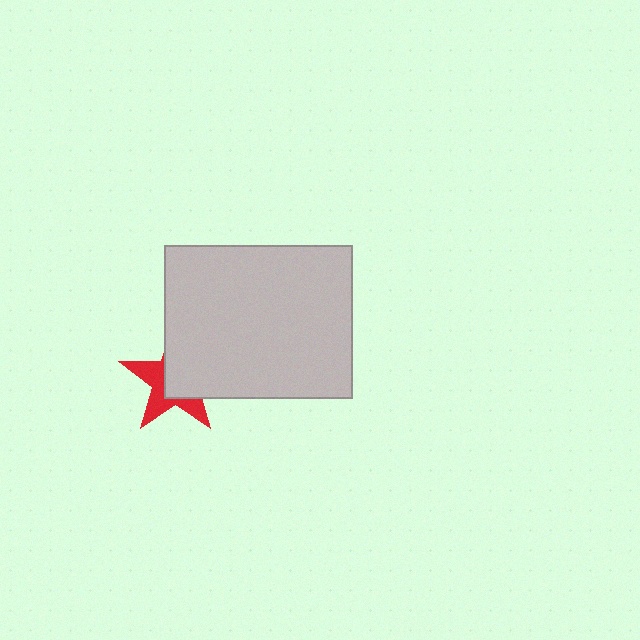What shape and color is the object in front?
The object in front is a light gray rectangle.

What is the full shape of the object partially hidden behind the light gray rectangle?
The partially hidden object is a red star.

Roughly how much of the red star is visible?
A small part of it is visible (roughly 44%).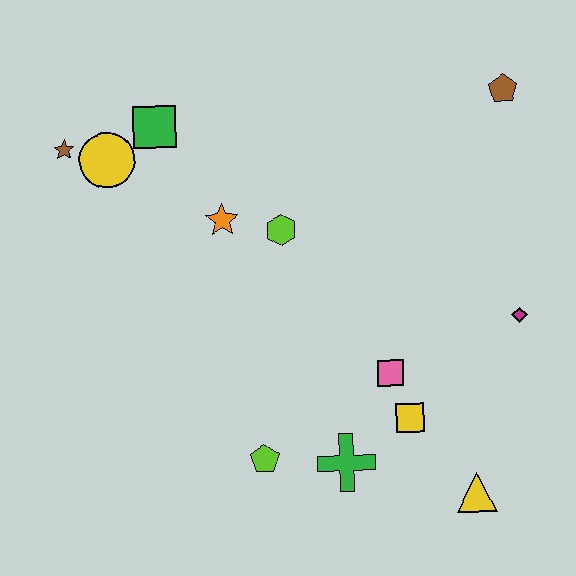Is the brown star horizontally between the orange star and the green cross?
No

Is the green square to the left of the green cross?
Yes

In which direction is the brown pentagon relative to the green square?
The brown pentagon is to the right of the green square.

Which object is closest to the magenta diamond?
The pink square is closest to the magenta diamond.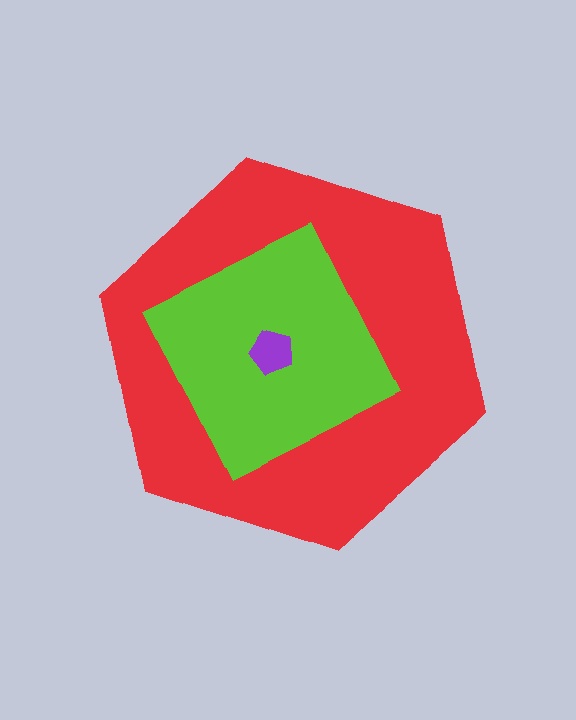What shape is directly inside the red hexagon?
The lime square.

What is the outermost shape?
The red hexagon.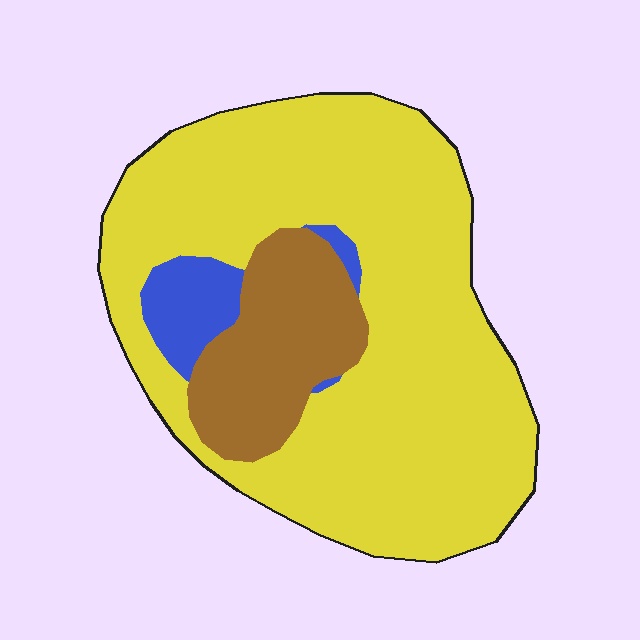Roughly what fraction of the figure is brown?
Brown covers 17% of the figure.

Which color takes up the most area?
Yellow, at roughly 75%.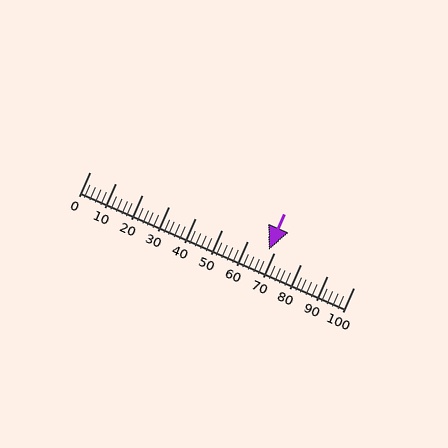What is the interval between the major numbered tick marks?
The major tick marks are spaced 10 units apart.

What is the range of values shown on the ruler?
The ruler shows values from 0 to 100.